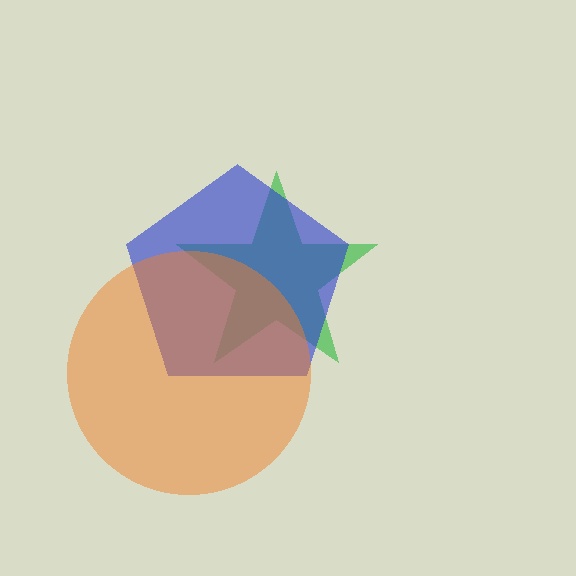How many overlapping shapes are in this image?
There are 3 overlapping shapes in the image.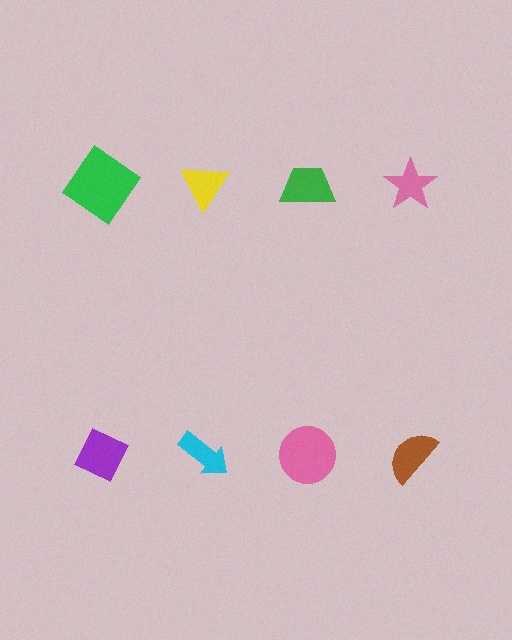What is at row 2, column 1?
A purple diamond.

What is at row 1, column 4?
A pink star.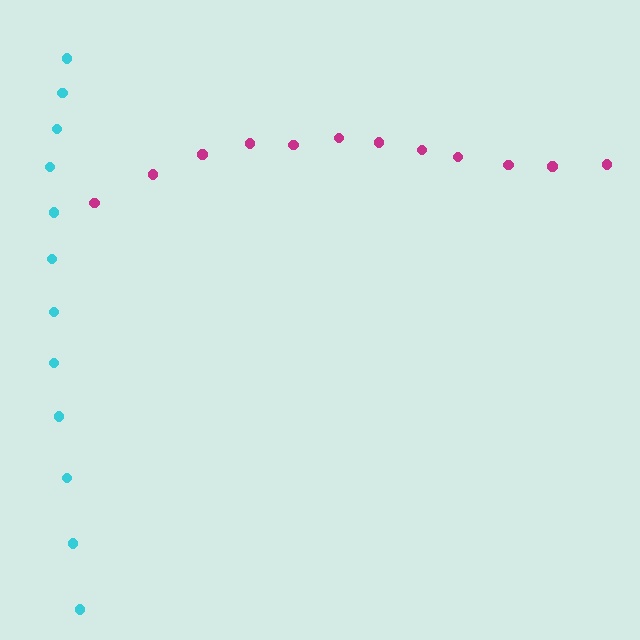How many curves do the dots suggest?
There are 2 distinct paths.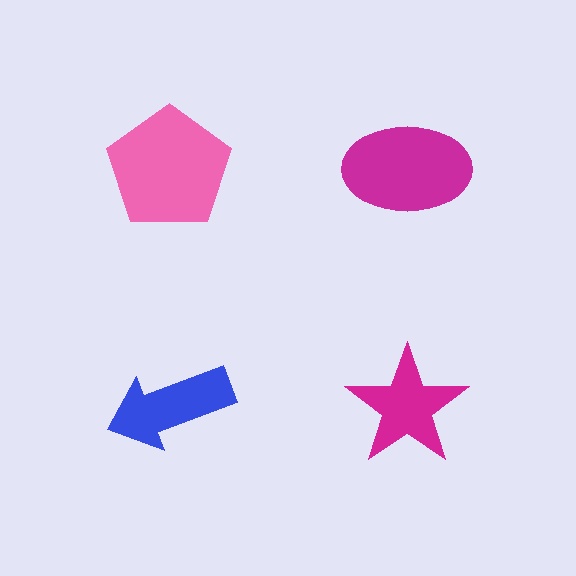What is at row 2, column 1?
A blue arrow.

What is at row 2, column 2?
A magenta star.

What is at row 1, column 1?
A pink pentagon.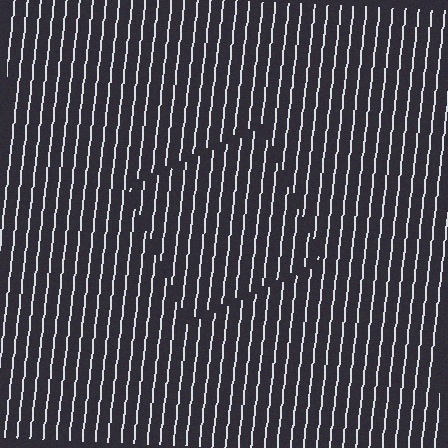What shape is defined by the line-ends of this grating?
An illusory square. The interior of the shape contains the same grating, shifted by half a period — the contour is defined by the phase discontinuity where line-ends from the inner and outer gratings abut.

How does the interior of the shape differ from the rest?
The interior of the shape contains the same grating, shifted by half a period — the contour is defined by the phase discontinuity where line-ends from the inner and outer gratings abut.